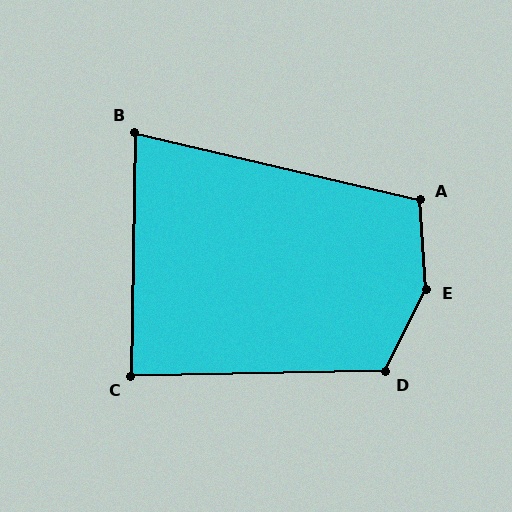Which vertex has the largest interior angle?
E, at approximately 150 degrees.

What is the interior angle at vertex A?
Approximately 107 degrees (obtuse).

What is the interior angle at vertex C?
Approximately 88 degrees (approximately right).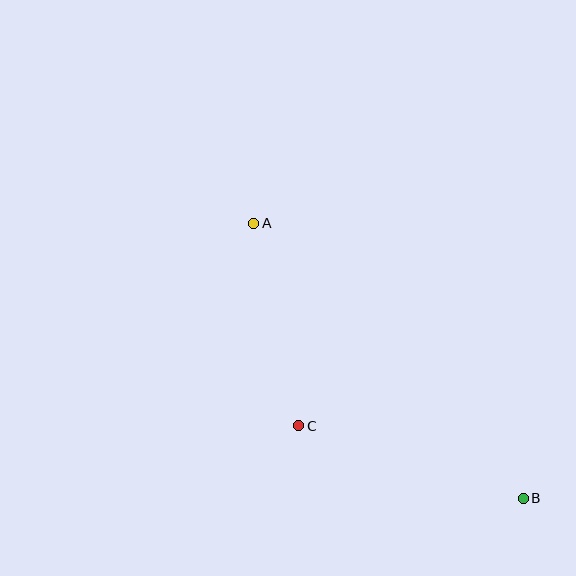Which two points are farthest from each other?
Points A and B are farthest from each other.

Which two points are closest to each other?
Points A and C are closest to each other.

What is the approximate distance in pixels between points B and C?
The distance between B and C is approximately 236 pixels.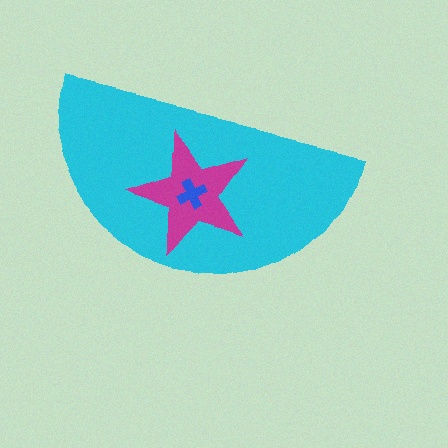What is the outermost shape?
The cyan semicircle.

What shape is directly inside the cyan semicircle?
The magenta star.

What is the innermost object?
The blue cross.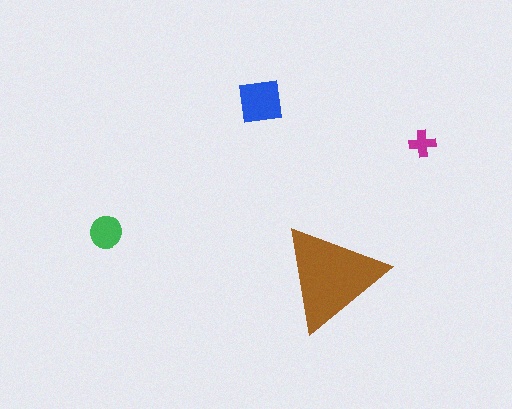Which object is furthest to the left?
The green circle is leftmost.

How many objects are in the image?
There are 4 objects in the image.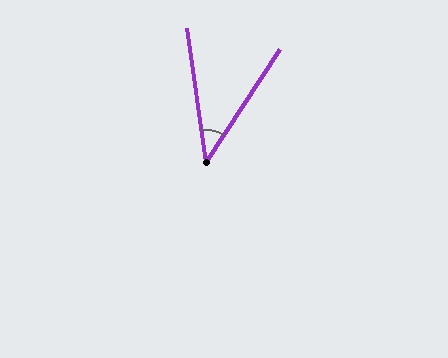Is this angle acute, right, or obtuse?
It is acute.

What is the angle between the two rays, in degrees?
Approximately 41 degrees.